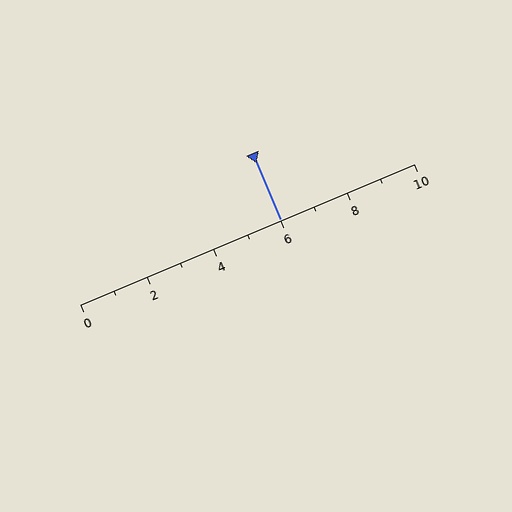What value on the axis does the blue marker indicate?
The marker indicates approximately 6.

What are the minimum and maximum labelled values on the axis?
The axis runs from 0 to 10.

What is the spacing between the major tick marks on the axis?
The major ticks are spaced 2 apart.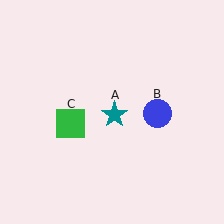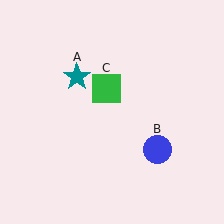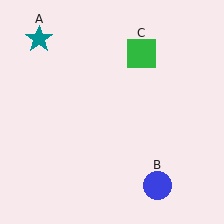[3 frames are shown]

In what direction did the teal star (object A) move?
The teal star (object A) moved up and to the left.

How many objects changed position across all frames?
3 objects changed position: teal star (object A), blue circle (object B), green square (object C).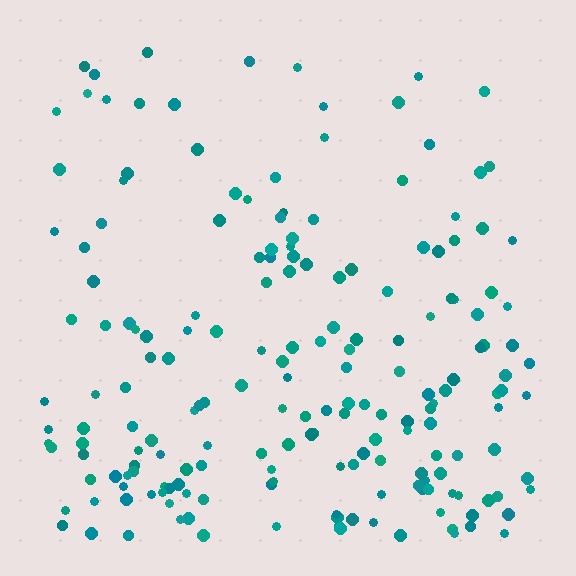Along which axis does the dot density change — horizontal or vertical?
Vertical.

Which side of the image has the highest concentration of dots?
The bottom.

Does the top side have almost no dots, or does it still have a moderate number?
Still a moderate number, just noticeably fewer than the bottom.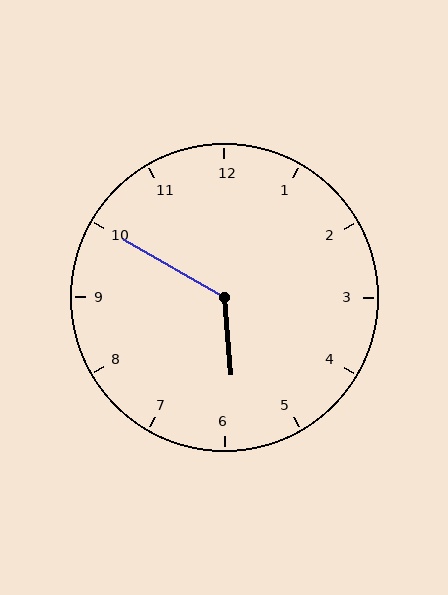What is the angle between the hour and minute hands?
Approximately 125 degrees.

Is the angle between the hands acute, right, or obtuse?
It is obtuse.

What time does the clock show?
5:50.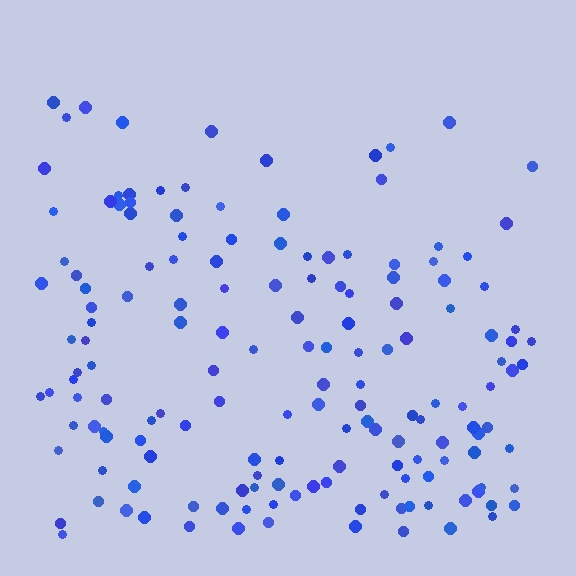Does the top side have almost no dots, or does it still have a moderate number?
Still a moderate number, just noticeably fewer than the bottom.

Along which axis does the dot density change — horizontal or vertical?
Vertical.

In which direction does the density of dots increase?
From top to bottom, with the bottom side densest.